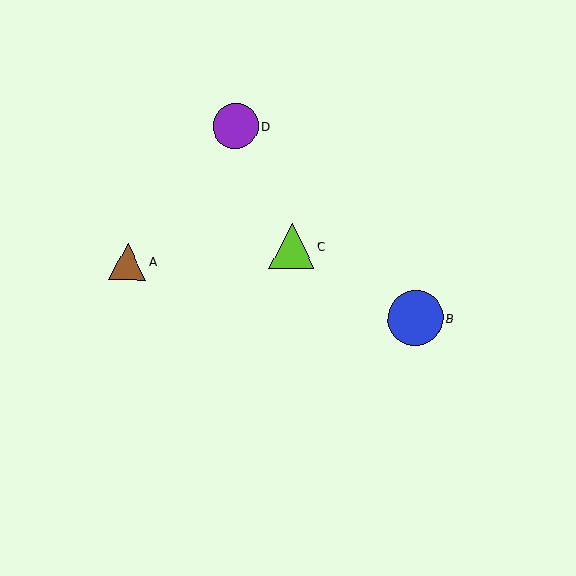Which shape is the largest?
The blue circle (labeled B) is the largest.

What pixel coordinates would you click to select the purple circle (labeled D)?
Click at (236, 126) to select the purple circle D.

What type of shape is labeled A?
Shape A is a brown triangle.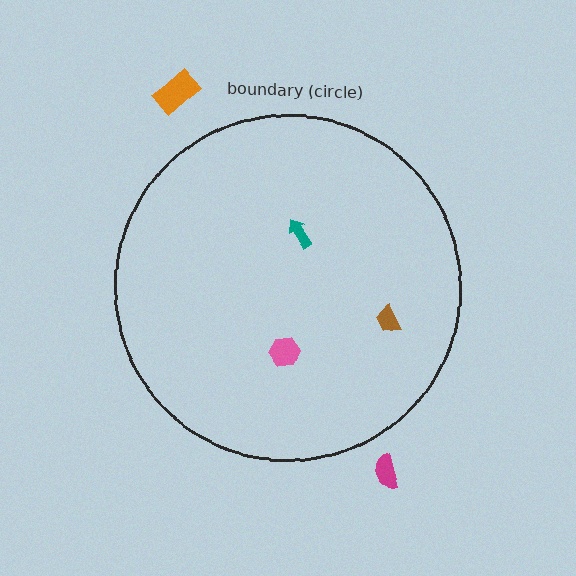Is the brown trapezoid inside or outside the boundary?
Inside.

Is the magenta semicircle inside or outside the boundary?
Outside.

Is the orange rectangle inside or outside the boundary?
Outside.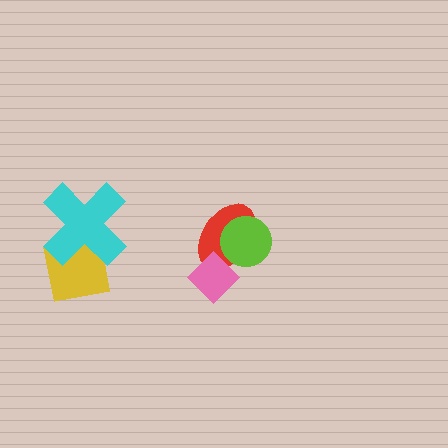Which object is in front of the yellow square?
The cyan cross is in front of the yellow square.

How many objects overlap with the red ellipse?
2 objects overlap with the red ellipse.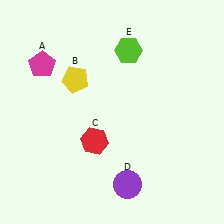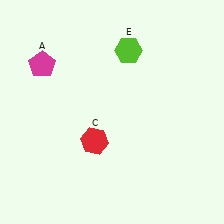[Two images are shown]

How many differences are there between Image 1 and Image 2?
There are 2 differences between the two images.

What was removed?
The purple circle (D), the yellow pentagon (B) were removed in Image 2.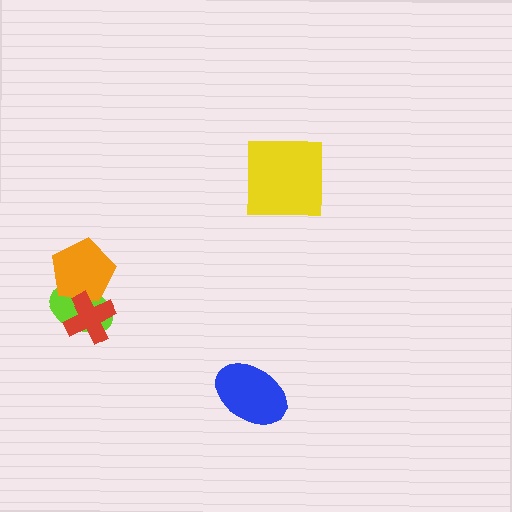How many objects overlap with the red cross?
2 objects overlap with the red cross.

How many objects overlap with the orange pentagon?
2 objects overlap with the orange pentagon.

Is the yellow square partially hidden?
No, no other shape covers it.